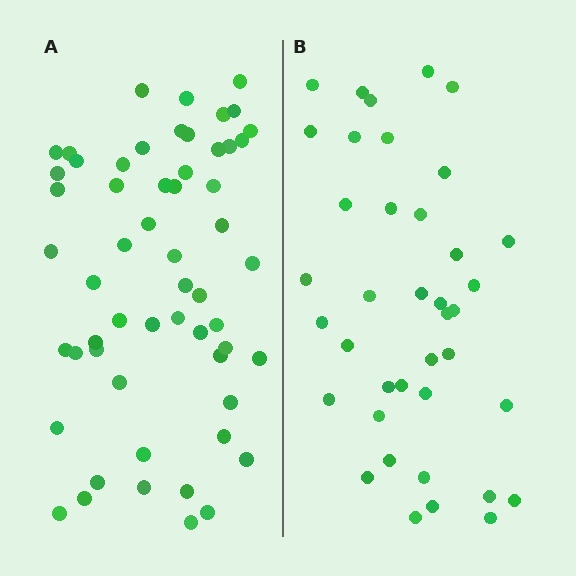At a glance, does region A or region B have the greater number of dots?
Region A (the left region) has more dots.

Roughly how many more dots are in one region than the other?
Region A has approximately 20 more dots than region B.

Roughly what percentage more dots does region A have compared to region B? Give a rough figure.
About 45% more.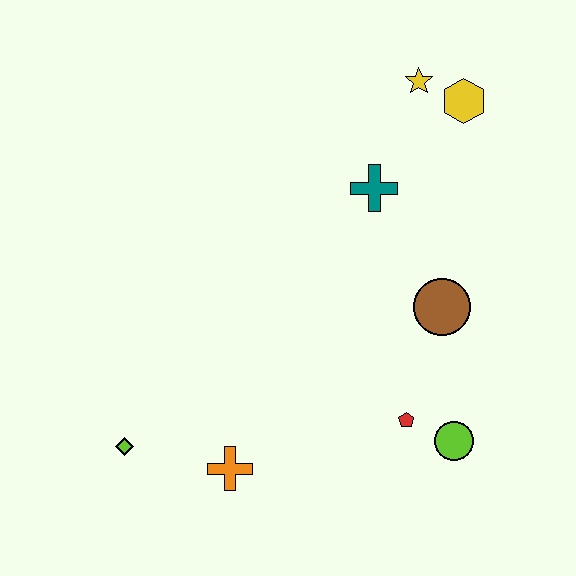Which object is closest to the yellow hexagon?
The yellow star is closest to the yellow hexagon.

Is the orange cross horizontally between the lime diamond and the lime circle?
Yes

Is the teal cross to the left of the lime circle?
Yes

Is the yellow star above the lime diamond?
Yes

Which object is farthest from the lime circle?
The yellow star is farthest from the lime circle.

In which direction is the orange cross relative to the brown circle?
The orange cross is to the left of the brown circle.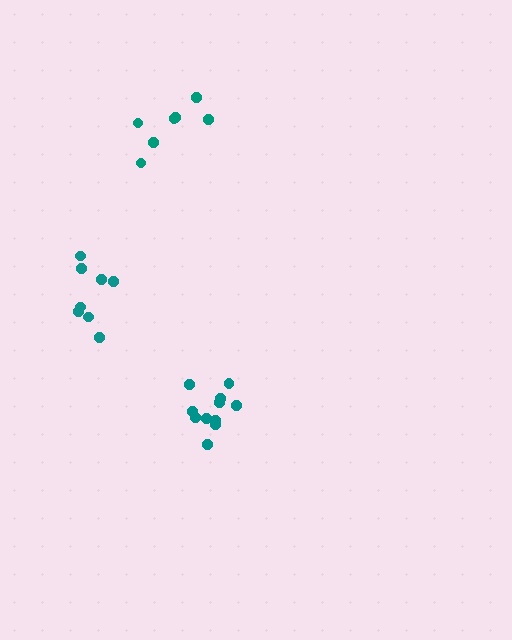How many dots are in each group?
Group 1: 11 dots, Group 2: 7 dots, Group 3: 8 dots (26 total).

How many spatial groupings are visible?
There are 3 spatial groupings.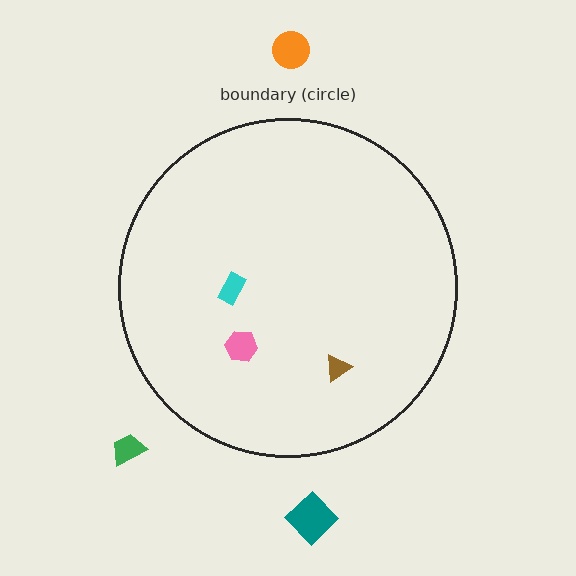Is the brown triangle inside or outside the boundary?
Inside.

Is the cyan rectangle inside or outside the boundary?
Inside.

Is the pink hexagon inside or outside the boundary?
Inside.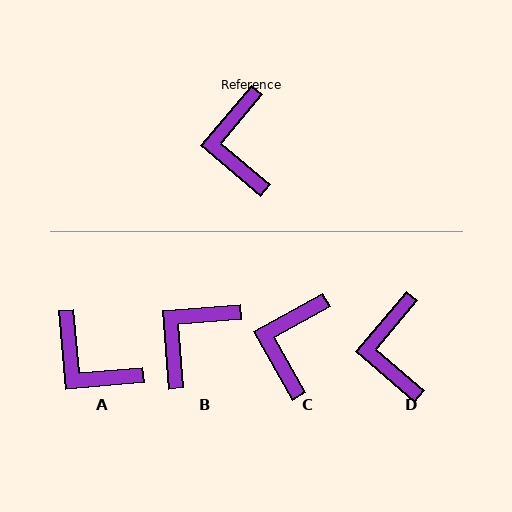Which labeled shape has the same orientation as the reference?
D.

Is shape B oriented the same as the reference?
No, it is off by about 45 degrees.